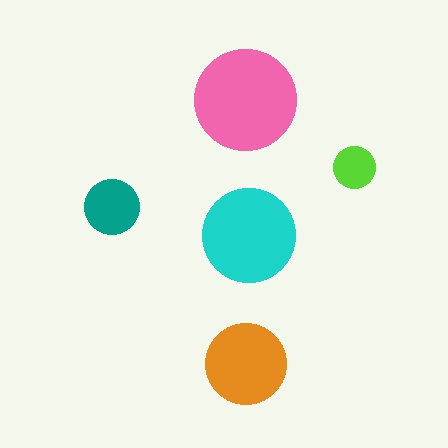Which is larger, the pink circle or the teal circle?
The pink one.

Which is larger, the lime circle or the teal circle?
The teal one.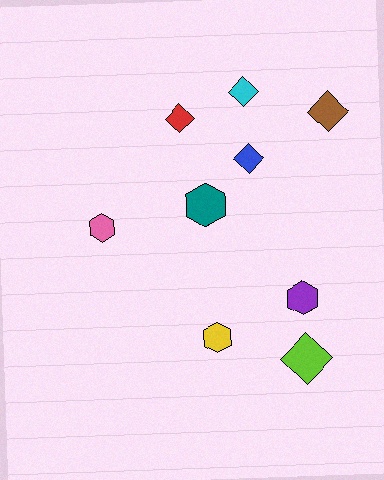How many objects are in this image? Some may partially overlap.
There are 9 objects.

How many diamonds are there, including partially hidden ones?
There are 5 diamonds.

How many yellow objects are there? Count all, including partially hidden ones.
There is 1 yellow object.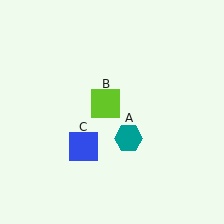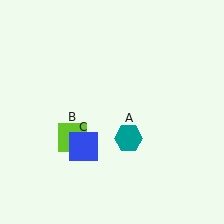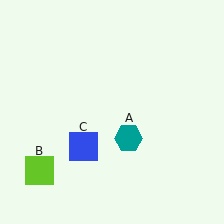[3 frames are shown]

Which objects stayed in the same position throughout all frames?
Teal hexagon (object A) and blue square (object C) remained stationary.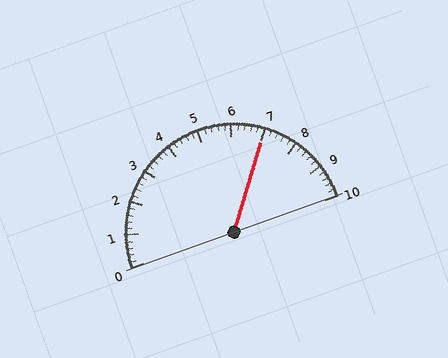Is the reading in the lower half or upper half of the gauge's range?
The reading is in the upper half of the range (0 to 10).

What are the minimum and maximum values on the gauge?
The gauge ranges from 0 to 10.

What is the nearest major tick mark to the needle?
The nearest major tick mark is 7.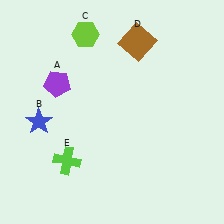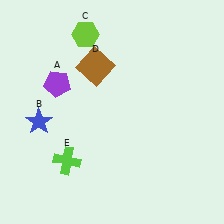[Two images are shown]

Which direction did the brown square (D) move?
The brown square (D) moved left.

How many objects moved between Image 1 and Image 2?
1 object moved between the two images.